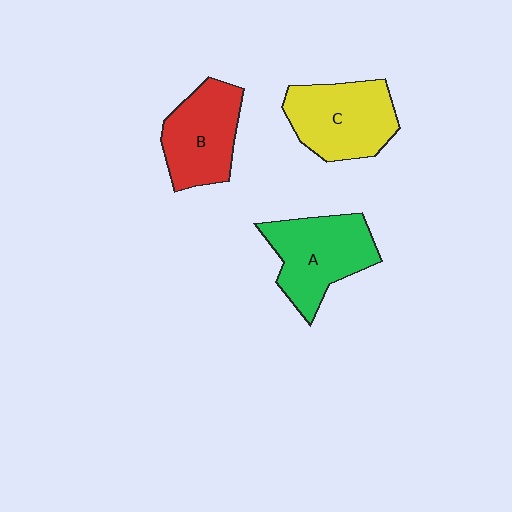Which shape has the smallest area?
Shape B (red).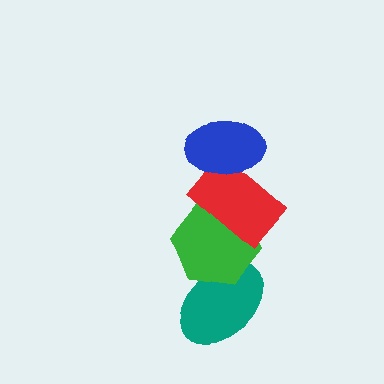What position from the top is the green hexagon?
The green hexagon is 3rd from the top.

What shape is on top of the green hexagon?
The red rectangle is on top of the green hexagon.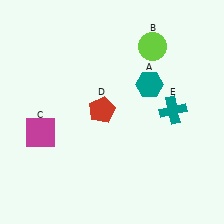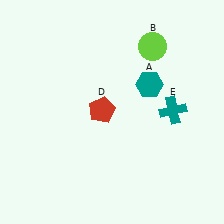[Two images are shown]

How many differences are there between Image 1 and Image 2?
There is 1 difference between the two images.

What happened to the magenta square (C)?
The magenta square (C) was removed in Image 2. It was in the bottom-left area of Image 1.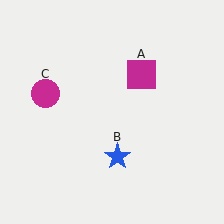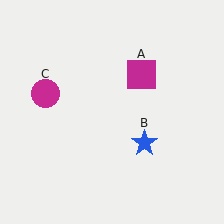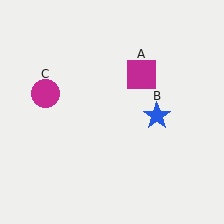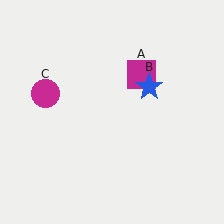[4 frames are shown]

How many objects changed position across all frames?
1 object changed position: blue star (object B).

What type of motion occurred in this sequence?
The blue star (object B) rotated counterclockwise around the center of the scene.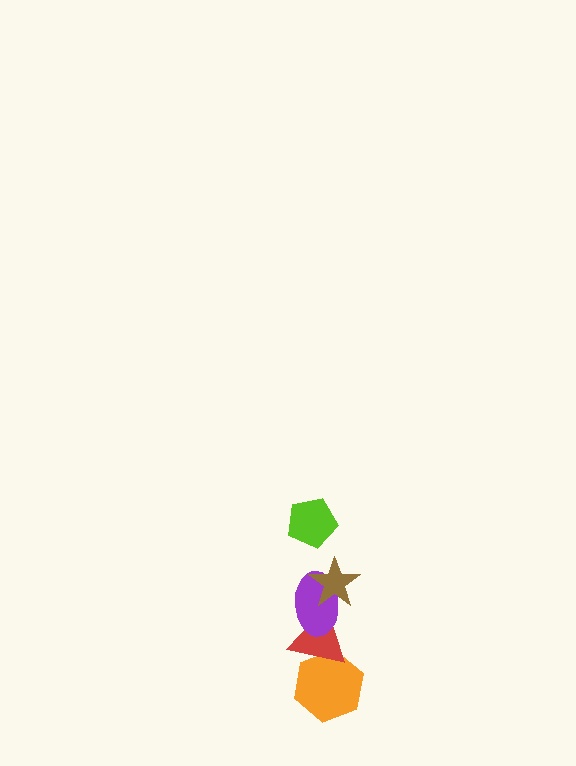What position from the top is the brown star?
The brown star is 2nd from the top.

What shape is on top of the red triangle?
The purple ellipse is on top of the red triangle.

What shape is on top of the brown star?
The lime pentagon is on top of the brown star.